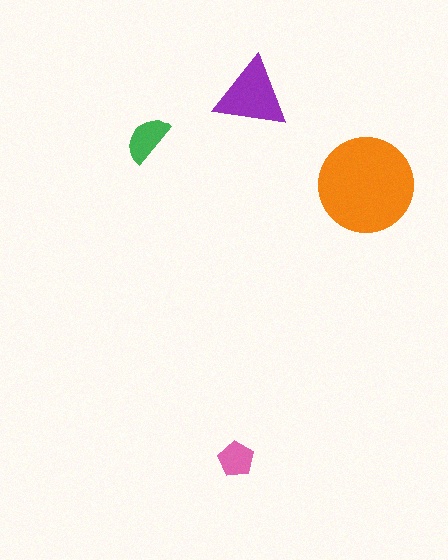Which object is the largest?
The orange circle.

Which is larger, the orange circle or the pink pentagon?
The orange circle.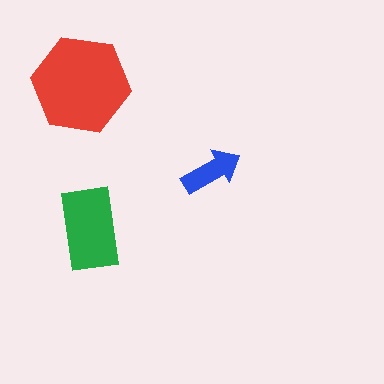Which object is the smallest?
The blue arrow.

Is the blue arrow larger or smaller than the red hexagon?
Smaller.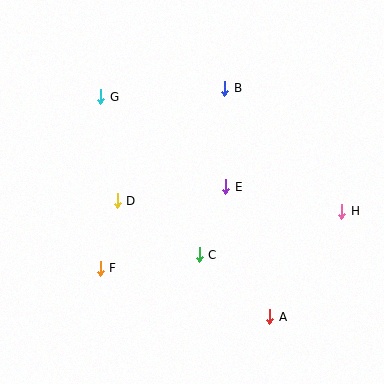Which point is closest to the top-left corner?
Point G is closest to the top-left corner.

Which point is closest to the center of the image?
Point E at (226, 187) is closest to the center.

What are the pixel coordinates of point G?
Point G is at (101, 97).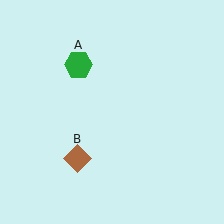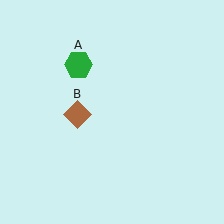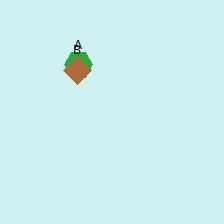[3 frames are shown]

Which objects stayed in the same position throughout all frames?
Green hexagon (object A) remained stationary.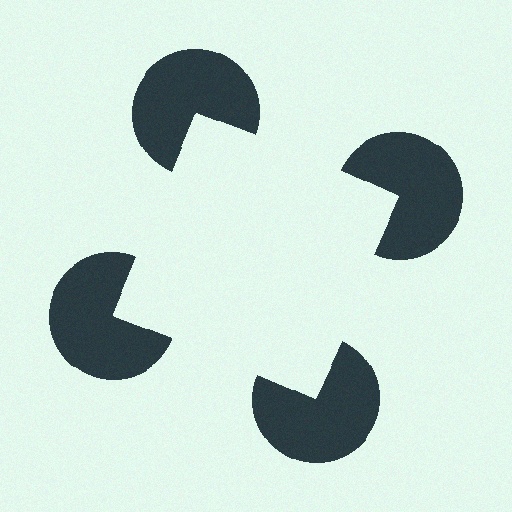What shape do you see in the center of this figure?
An illusory square — its edges are inferred from the aligned wedge cuts in the pac-man discs, not physically drawn.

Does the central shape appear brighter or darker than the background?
It typically appears slightly brighter than the background, even though no actual brightness change is drawn.